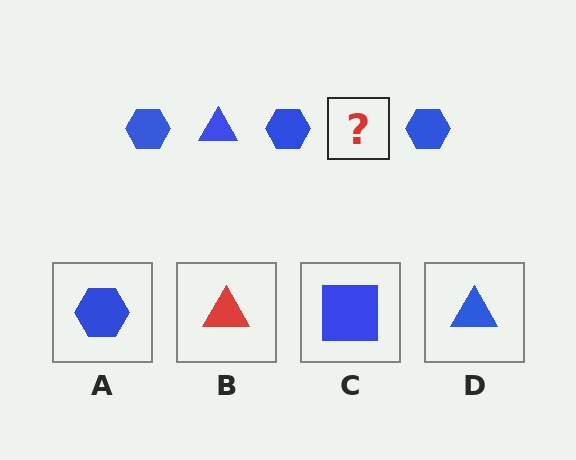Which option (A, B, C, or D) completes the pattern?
D.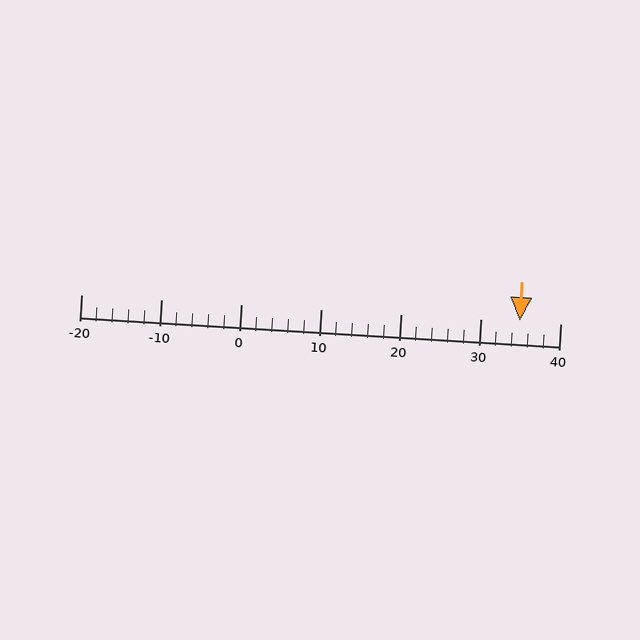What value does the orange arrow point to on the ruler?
The orange arrow points to approximately 35.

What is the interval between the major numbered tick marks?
The major tick marks are spaced 10 units apart.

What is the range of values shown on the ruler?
The ruler shows values from -20 to 40.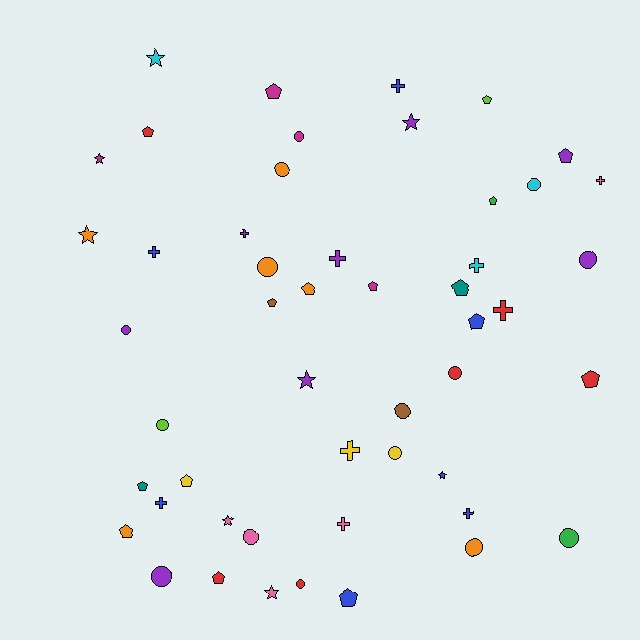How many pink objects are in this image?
There are 5 pink objects.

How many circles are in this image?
There are 15 circles.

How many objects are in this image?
There are 50 objects.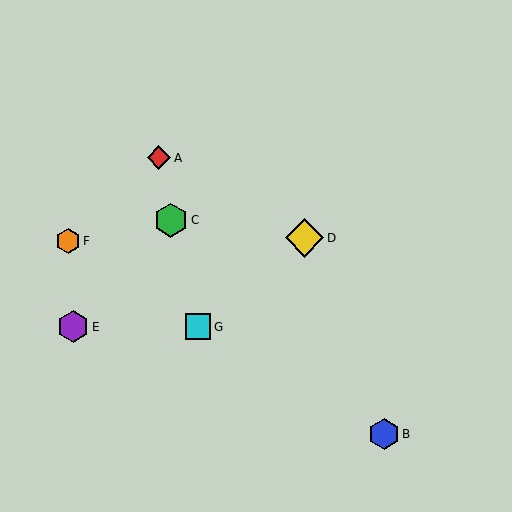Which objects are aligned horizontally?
Objects E, G are aligned horizontally.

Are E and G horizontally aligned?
Yes, both are at y≈327.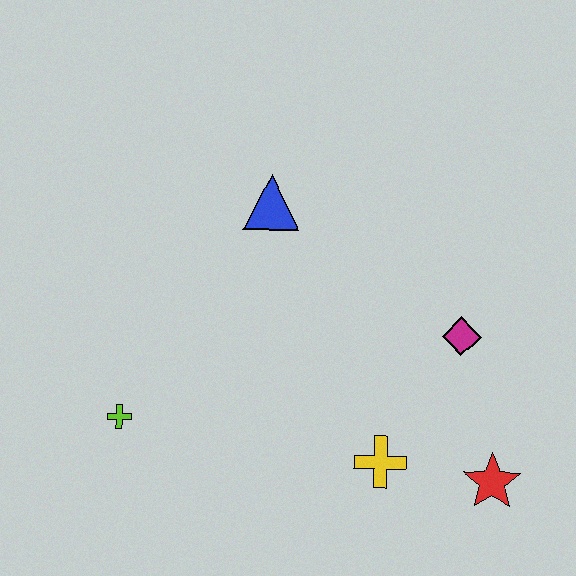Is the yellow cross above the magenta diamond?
No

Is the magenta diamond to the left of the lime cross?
No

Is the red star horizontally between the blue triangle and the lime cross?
No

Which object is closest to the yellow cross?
The red star is closest to the yellow cross.